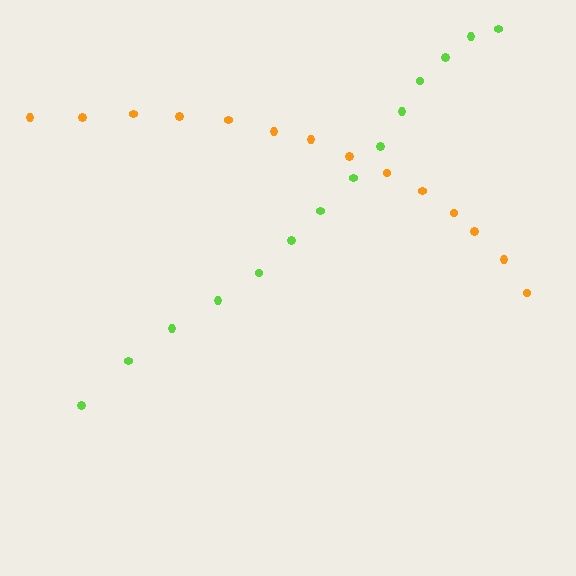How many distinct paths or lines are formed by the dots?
There are 2 distinct paths.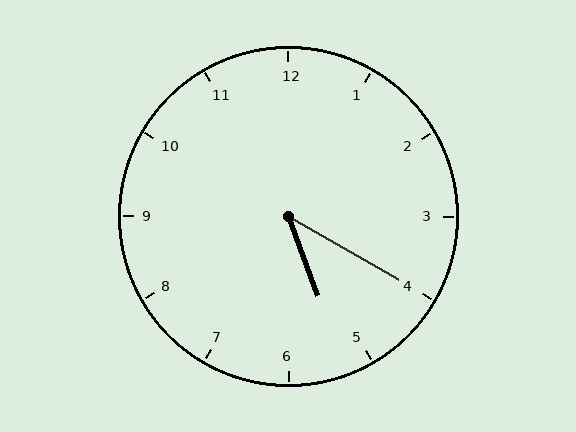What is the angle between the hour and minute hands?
Approximately 40 degrees.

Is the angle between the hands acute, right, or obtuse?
It is acute.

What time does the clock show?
5:20.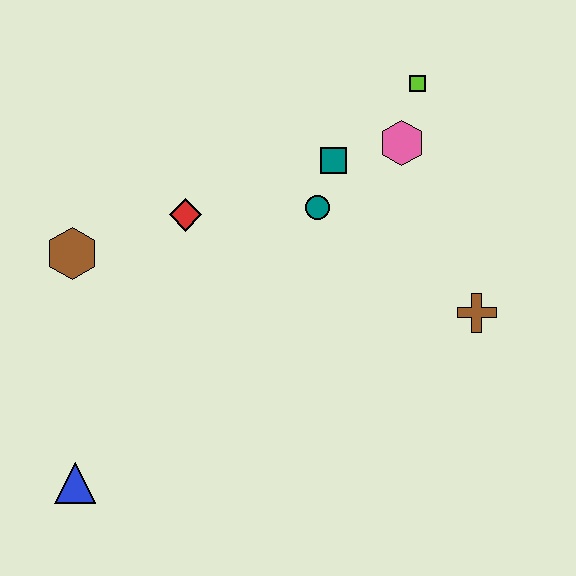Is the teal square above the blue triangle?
Yes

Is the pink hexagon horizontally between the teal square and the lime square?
Yes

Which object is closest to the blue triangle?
The brown hexagon is closest to the blue triangle.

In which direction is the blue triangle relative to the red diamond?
The blue triangle is below the red diamond.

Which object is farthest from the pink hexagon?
The blue triangle is farthest from the pink hexagon.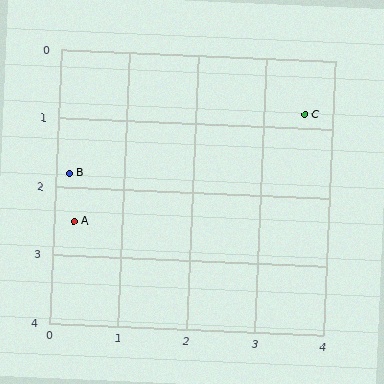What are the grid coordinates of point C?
Point C is at approximately (3.6, 0.8).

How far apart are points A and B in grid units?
Points A and B are about 0.7 grid units apart.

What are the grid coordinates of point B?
Point B is at approximately (0.2, 1.8).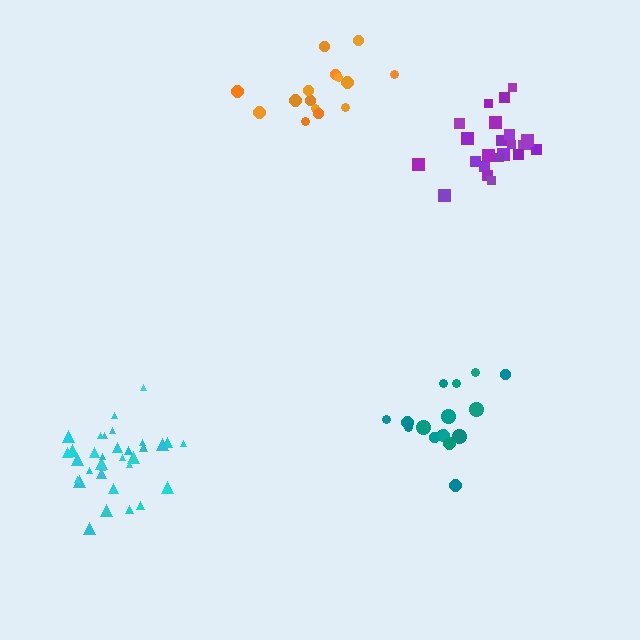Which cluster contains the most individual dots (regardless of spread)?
Cyan (33).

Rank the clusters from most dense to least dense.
purple, cyan, teal, orange.